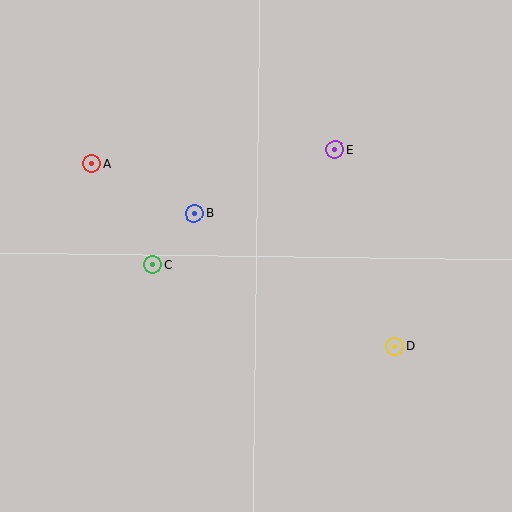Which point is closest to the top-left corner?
Point A is closest to the top-left corner.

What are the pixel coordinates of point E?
Point E is at (335, 150).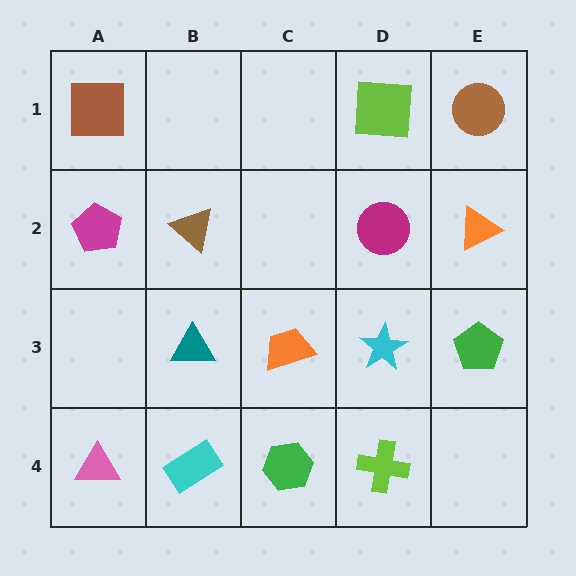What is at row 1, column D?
A lime square.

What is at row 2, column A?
A magenta pentagon.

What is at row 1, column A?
A brown square.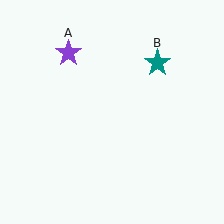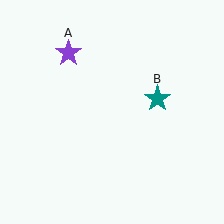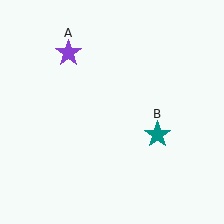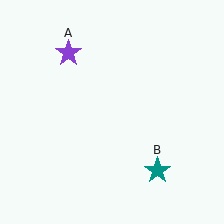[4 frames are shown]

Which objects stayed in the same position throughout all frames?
Purple star (object A) remained stationary.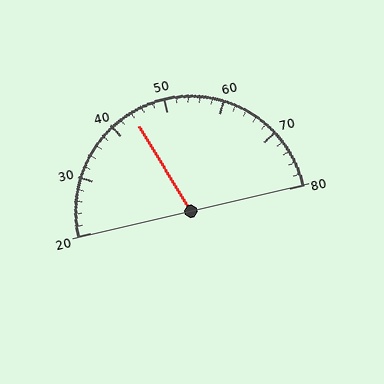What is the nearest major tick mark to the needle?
The nearest major tick mark is 40.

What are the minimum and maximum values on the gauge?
The gauge ranges from 20 to 80.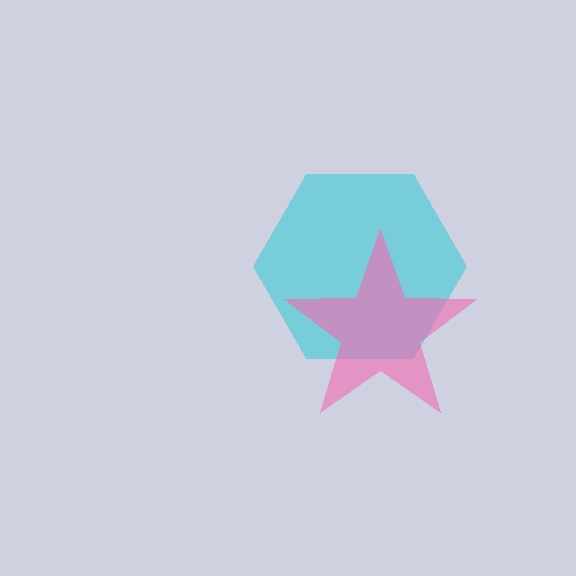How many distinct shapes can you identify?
There are 2 distinct shapes: a cyan hexagon, a pink star.